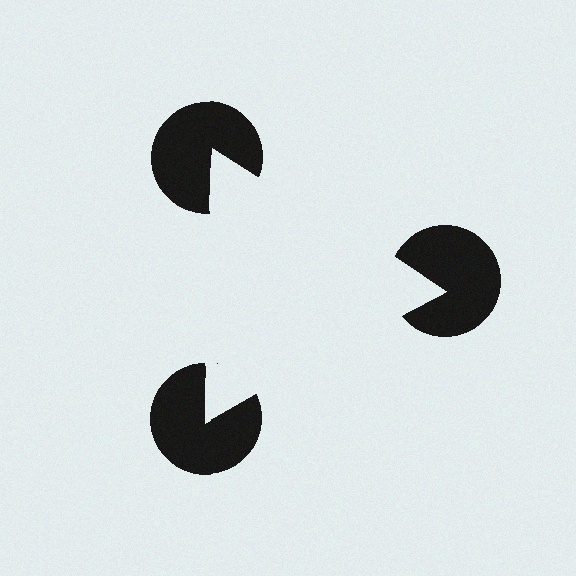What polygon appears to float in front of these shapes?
An illusory triangle — its edges are inferred from the aligned wedge cuts in the pac-man discs, not physically drawn.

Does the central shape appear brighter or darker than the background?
It typically appears slightly brighter than the background, even though no actual brightness change is drawn.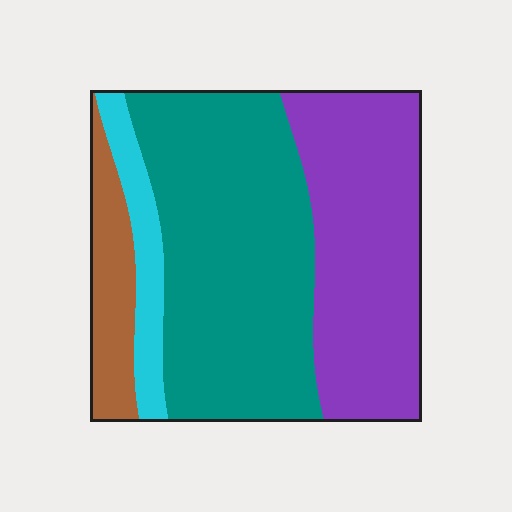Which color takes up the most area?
Teal, at roughly 45%.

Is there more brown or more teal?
Teal.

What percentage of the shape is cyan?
Cyan covers roughly 10% of the shape.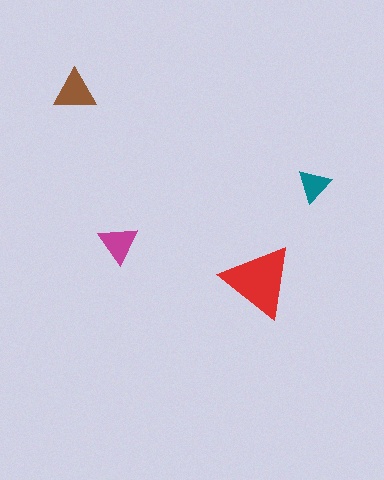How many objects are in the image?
There are 4 objects in the image.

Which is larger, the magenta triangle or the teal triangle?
The magenta one.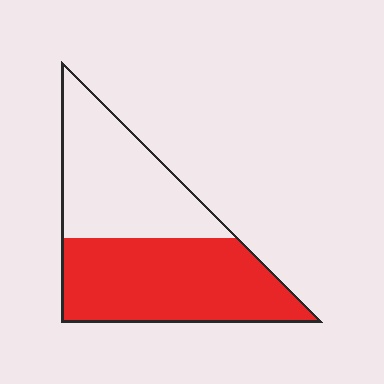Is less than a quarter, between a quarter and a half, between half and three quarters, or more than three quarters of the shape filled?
Between half and three quarters.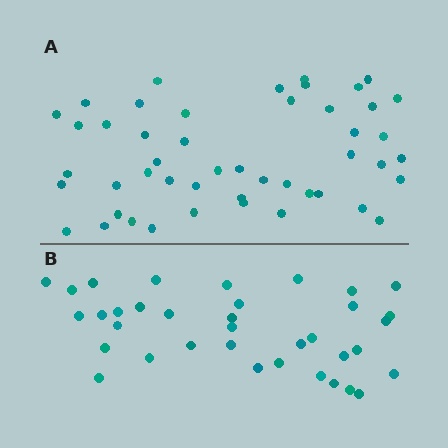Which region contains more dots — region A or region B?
Region A (the top region) has more dots.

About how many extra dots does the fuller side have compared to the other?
Region A has roughly 12 or so more dots than region B.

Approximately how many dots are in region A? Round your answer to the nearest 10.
About 50 dots. (The exact count is 48, which rounds to 50.)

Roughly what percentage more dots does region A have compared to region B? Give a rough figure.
About 35% more.